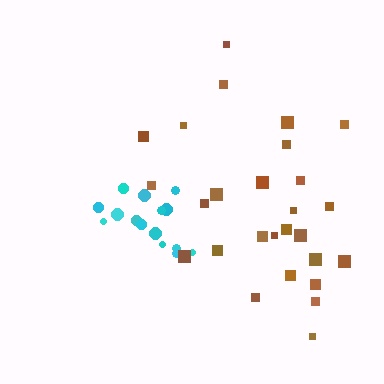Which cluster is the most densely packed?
Cyan.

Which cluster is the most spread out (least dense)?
Brown.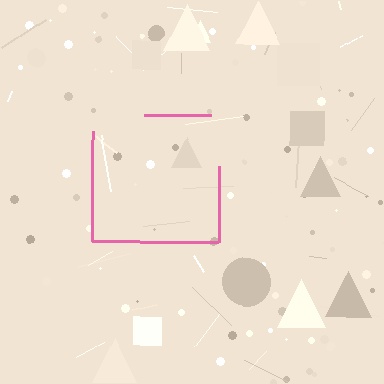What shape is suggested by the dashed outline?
The dashed outline suggests a square.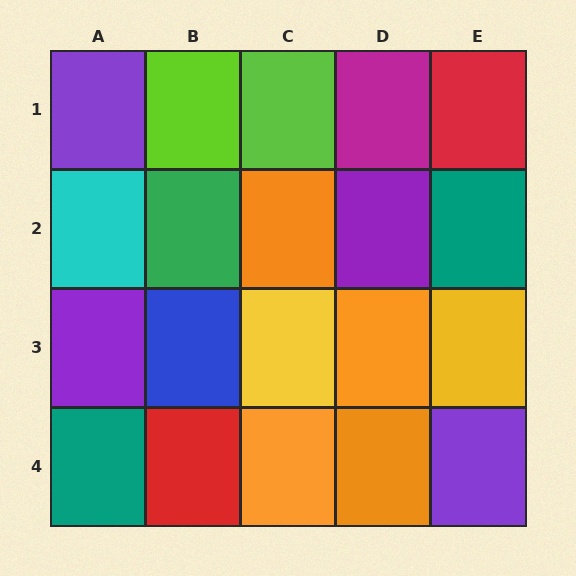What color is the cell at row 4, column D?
Orange.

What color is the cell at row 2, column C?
Orange.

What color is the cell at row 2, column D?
Purple.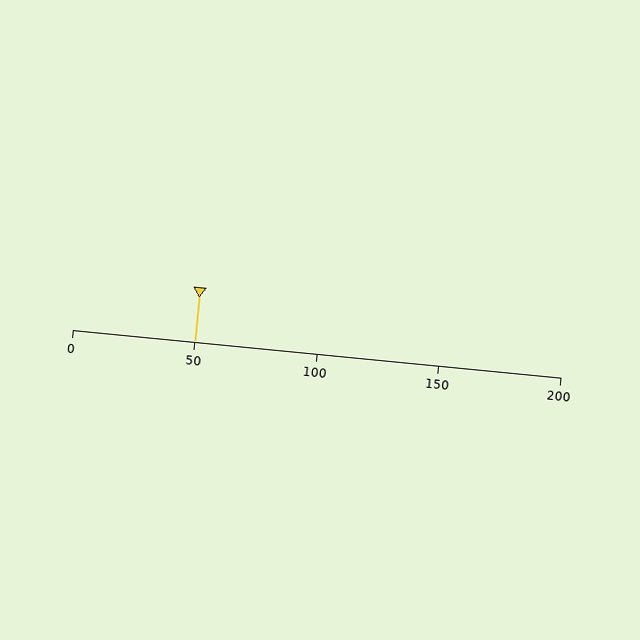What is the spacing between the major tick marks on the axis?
The major ticks are spaced 50 apart.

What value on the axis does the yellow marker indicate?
The marker indicates approximately 50.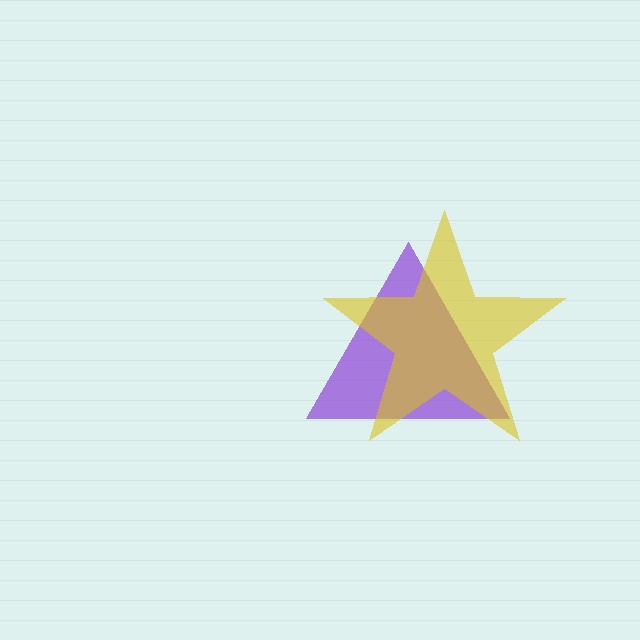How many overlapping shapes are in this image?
There are 2 overlapping shapes in the image.